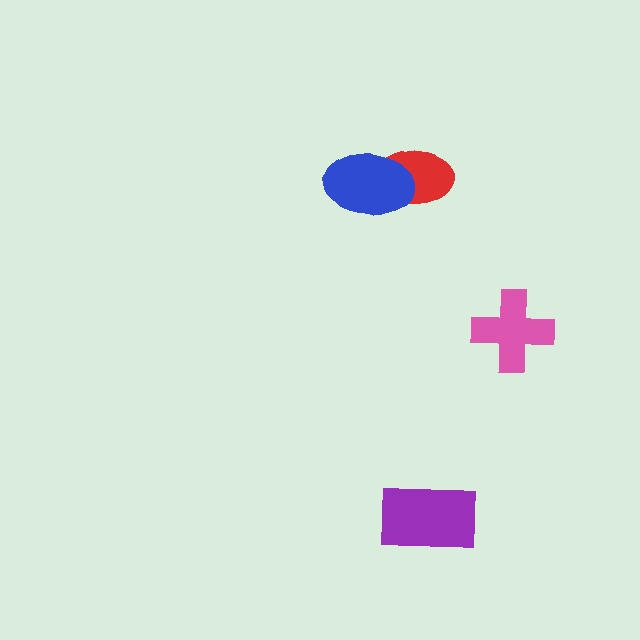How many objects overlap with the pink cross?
0 objects overlap with the pink cross.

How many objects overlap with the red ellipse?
1 object overlaps with the red ellipse.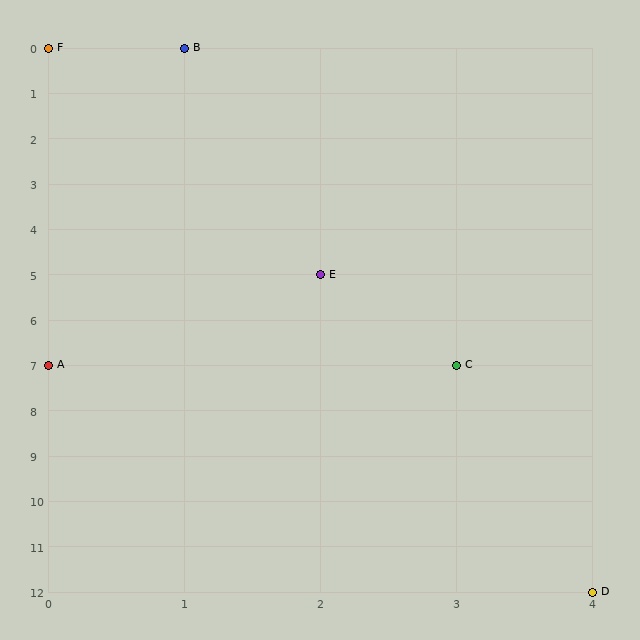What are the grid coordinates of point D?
Point D is at grid coordinates (4, 12).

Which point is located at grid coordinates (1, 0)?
Point B is at (1, 0).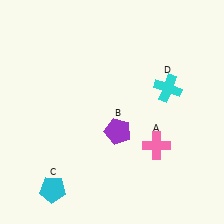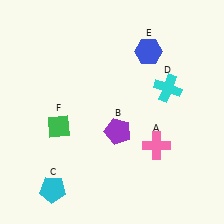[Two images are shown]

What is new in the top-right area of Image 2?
A blue hexagon (E) was added in the top-right area of Image 2.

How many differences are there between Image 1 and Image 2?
There are 2 differences between the two images.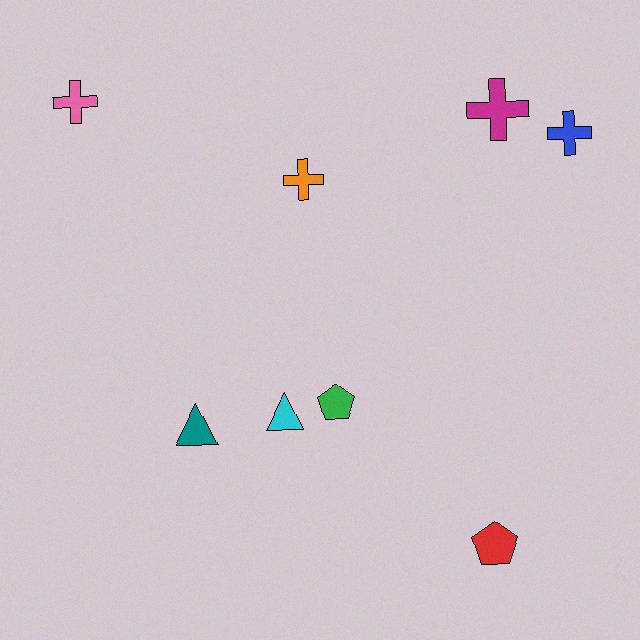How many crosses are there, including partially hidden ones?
There are 4 crosses.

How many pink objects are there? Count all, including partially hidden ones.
There is 1 pink object.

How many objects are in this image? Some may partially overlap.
There are 8 objects.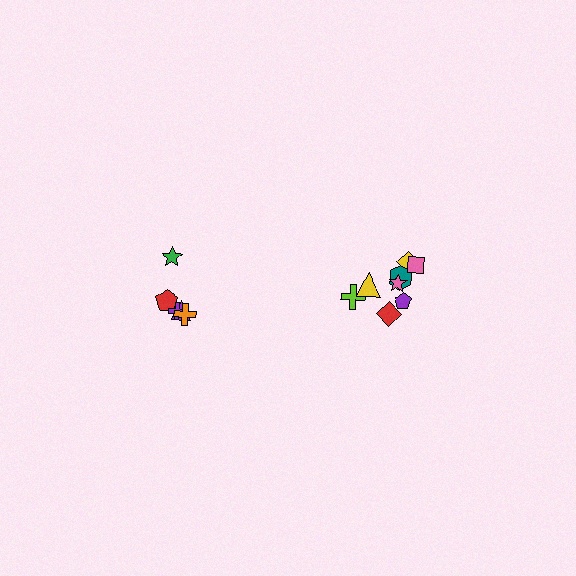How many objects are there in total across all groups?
There are 13 objects.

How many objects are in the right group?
There are 8 objects.